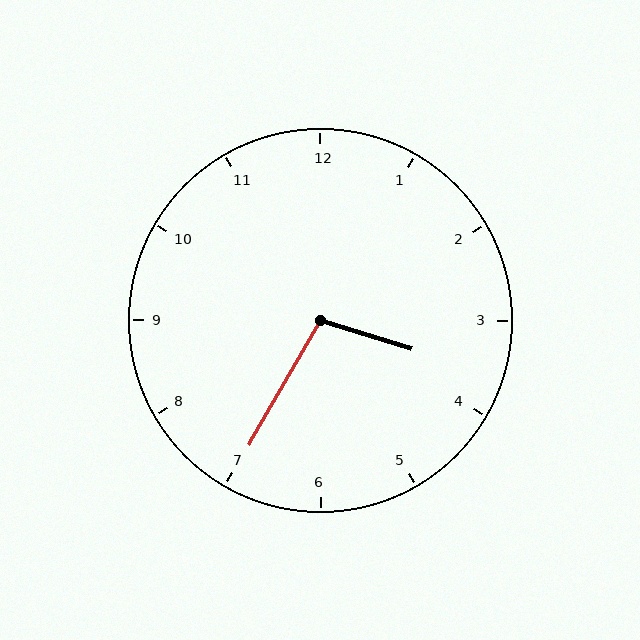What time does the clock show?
3:35.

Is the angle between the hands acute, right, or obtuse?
It is obtuse.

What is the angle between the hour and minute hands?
Approximately 102 degrees.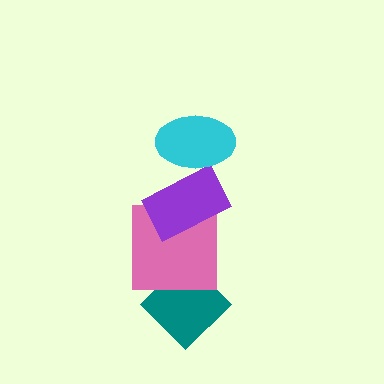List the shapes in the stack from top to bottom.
From top to bottom: the cyan ellipse, the purple rectangle, the pink square, the teal diamond.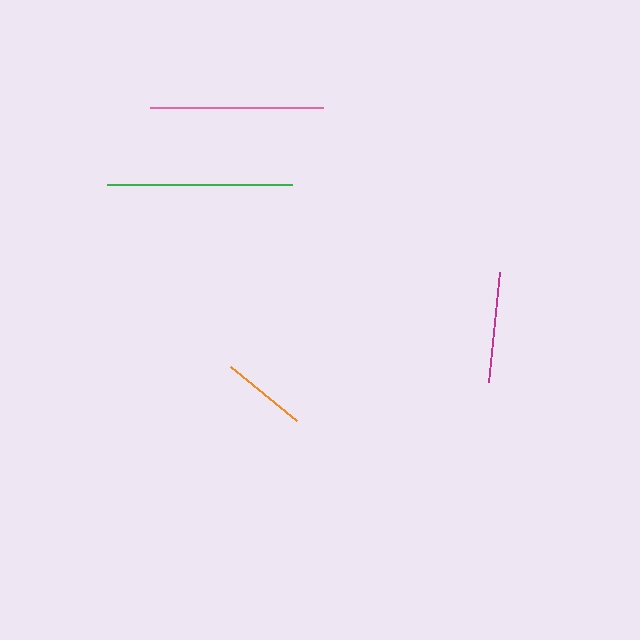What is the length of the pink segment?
The pink segment is approximately 173 pixels long.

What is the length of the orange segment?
The orange segment is approximately 86 pixels long.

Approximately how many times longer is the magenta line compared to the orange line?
The magenta line is approximately 1.3 times the length of the orange line.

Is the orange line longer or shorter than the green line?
The green line is longer than the orange line.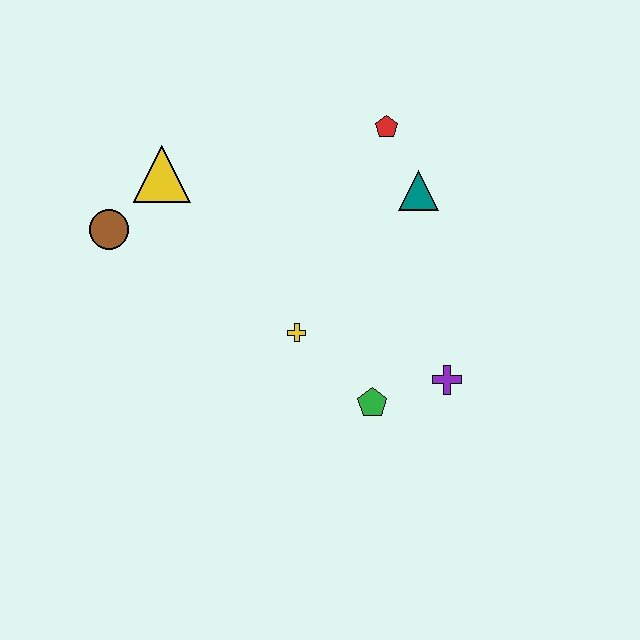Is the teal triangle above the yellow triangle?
No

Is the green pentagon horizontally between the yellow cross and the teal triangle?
Yes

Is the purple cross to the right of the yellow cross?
Yes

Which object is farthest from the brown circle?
The purple cross is farthest from the brown circle.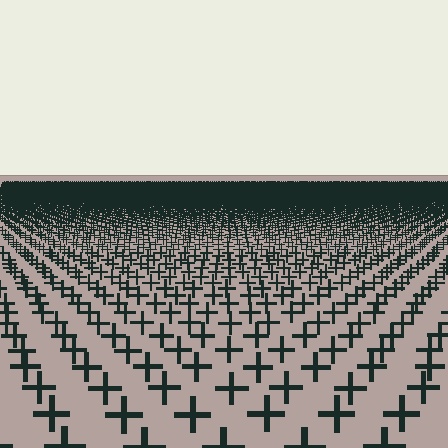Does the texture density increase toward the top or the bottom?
Density increases toward the top.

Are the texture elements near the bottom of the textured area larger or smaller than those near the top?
Larger. Near the bottom, elements are closer to the viewer and appear at a bigger on-screen size.